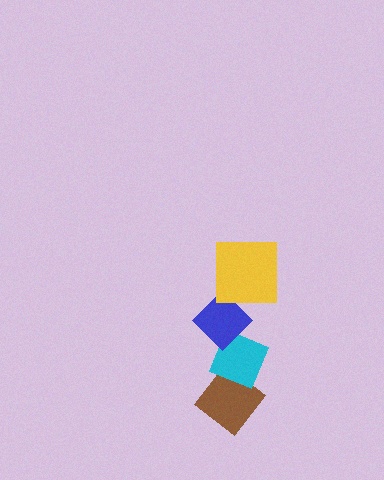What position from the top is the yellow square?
The yellow square is 1st from the top.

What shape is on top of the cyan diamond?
The blue diamond is on top of the cyan diamond.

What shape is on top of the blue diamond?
The yellow square is on top of the blue diamond.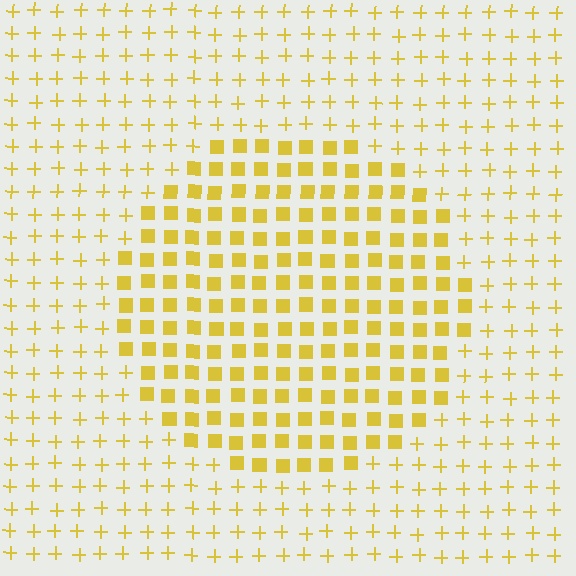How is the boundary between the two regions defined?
The boundary is defined by a change in element shape: squares inside vs. plus signs outside. All elements share the same color and spacing.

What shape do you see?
I see a circle.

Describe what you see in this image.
The image is filled with small yellow elements arranged in a uniform grid. A circle-shaped region contains squares, while the surrounding area contains plus signs. The boundary is defined purely by the change in element shape.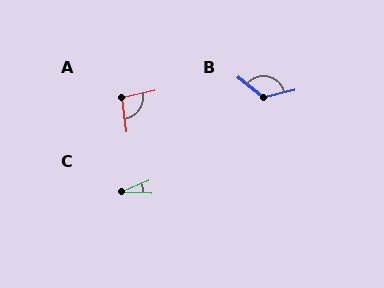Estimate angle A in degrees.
Approximately 96 degrees.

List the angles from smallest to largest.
C (24°), A (96°), B (128°).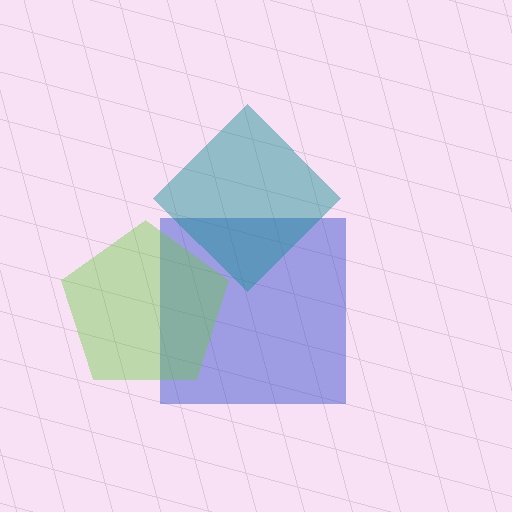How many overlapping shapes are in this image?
There are 3 overlapping shapes in the image.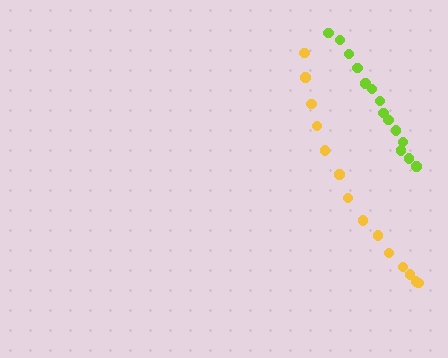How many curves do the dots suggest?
There are 2 distinct paths.